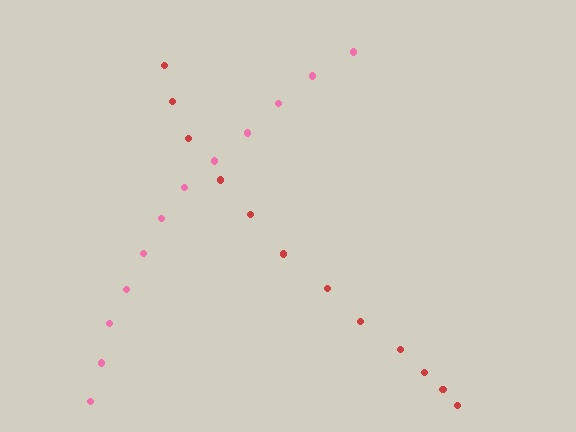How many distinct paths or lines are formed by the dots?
There are 2 distinct paths.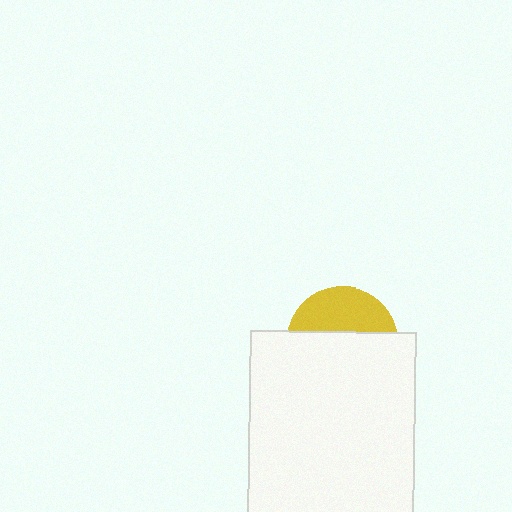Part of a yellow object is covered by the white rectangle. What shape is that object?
It is a circle.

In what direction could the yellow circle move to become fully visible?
The yellow circle could move up. That would shift it out from behind the white rectangle entirely.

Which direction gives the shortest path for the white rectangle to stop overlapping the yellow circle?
Moving down gives the shortest separation.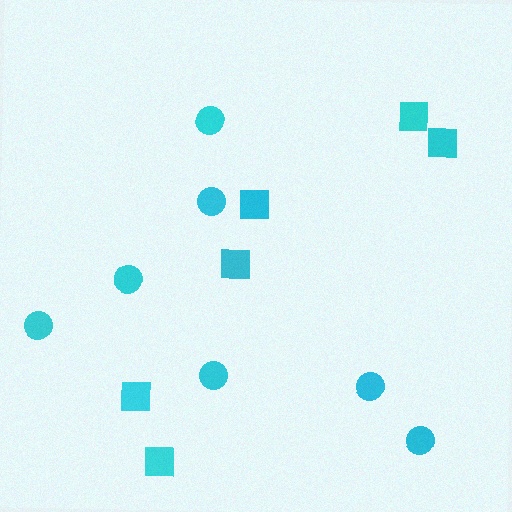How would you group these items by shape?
There are 2 groups: one group of circles (7) and one group of squares (6).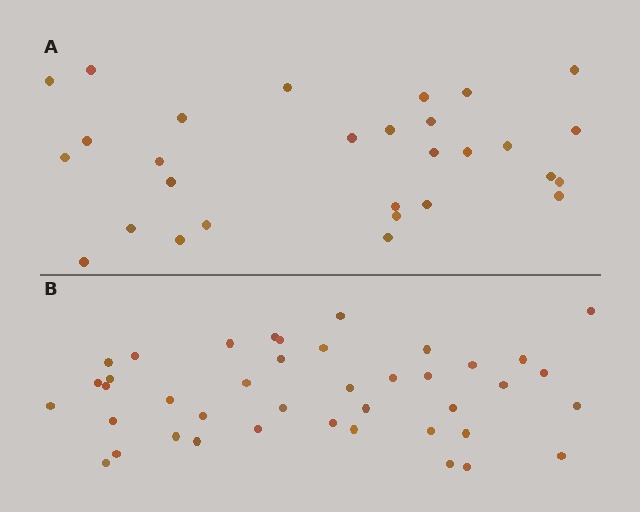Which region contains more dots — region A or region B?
Region B (the bottom region) has more dots.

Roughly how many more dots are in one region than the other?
Region B has roughly 12 or so more dots than region A.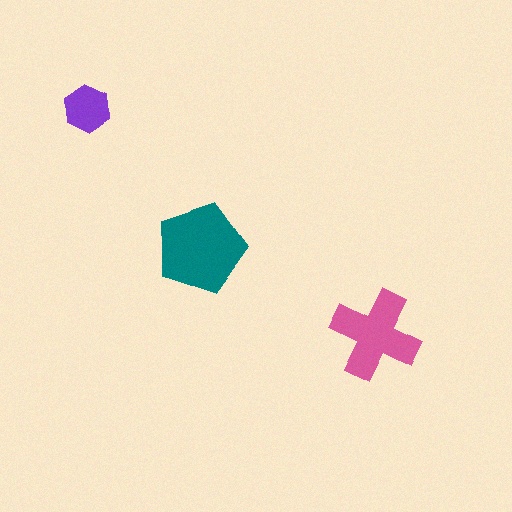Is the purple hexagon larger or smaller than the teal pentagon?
Smaller.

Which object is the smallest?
The purple hexagon.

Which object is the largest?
The teal pentagon.